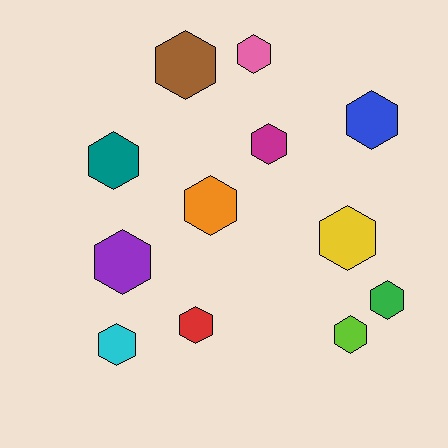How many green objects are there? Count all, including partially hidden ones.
There is 1 green object.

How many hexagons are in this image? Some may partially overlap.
There are 12 hexagons.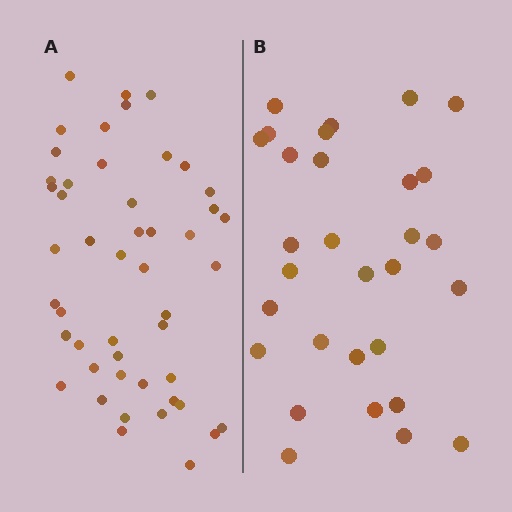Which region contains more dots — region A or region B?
Region A (the left region) has more dots.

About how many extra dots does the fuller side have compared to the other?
Region A has approximately 20 more dots than region B.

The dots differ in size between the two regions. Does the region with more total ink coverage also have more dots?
No. Region B has more total ink coverage because its dots are larger, but region A actually contains more individual dots. Total area can be misleading — the number of items is what matters here.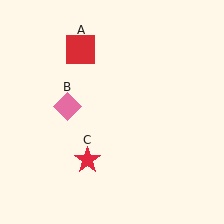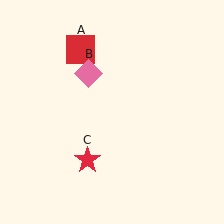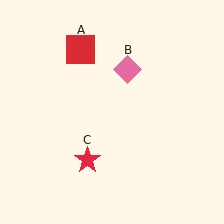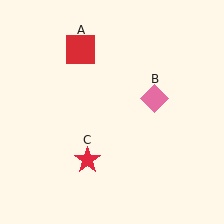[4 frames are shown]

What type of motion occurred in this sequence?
The pink diamond (object B) rotated clockwise around the center of the scene.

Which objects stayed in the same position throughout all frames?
Red square (object A) and red star (object C) remained stationary.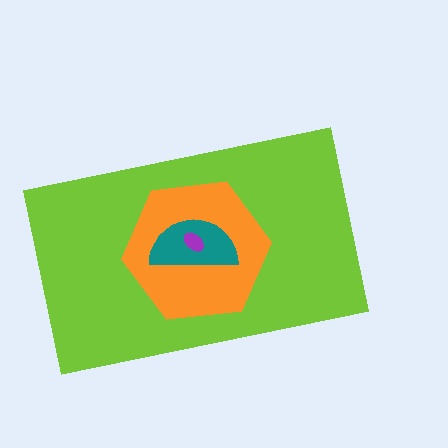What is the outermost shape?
The lime rectangle.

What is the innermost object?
The purple ellipse.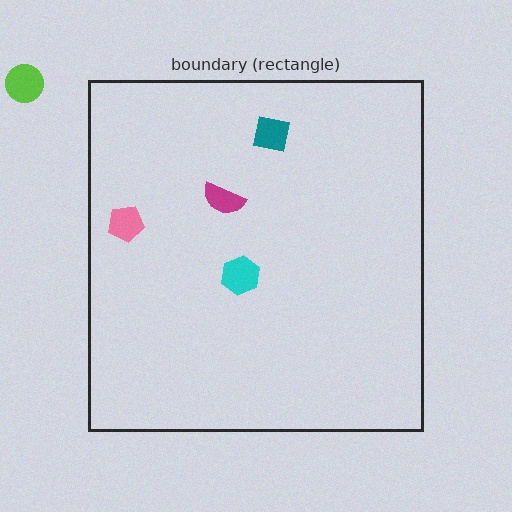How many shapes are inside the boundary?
4 inside, 1 outside.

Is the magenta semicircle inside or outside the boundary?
Inside.